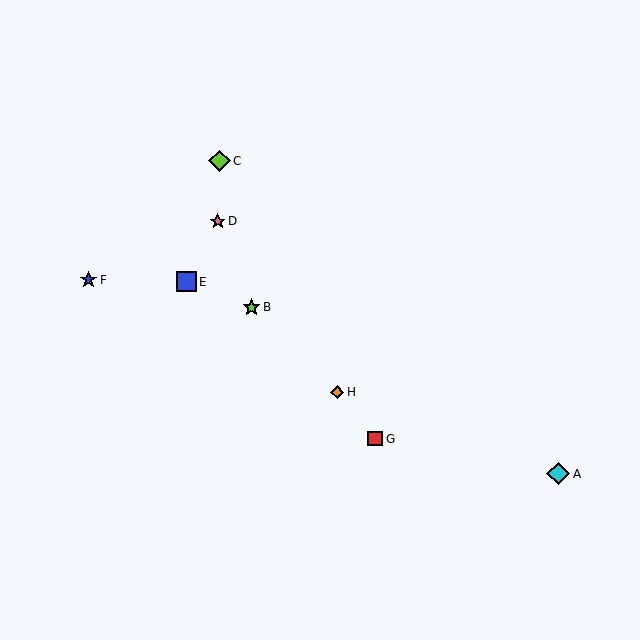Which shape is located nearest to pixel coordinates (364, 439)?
The red square (labeled G) at (375, 439) is nearest to that location.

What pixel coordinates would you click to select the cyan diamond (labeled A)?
Click at (558, 474) to select the cyan diamond A.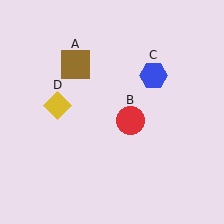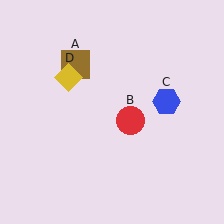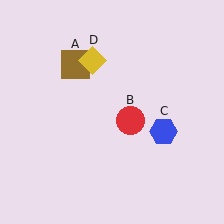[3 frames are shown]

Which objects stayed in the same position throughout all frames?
Brown square (object A) and red circle (object B) remained stationary.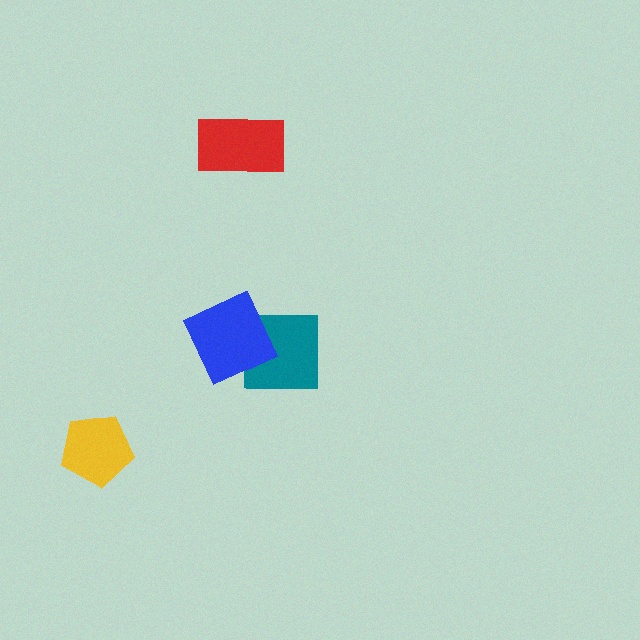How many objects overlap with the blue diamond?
1 object overlaps with the blue diamond.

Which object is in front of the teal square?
The blue diamond is in front of the teal square.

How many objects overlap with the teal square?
1 object overlaps with the teal square.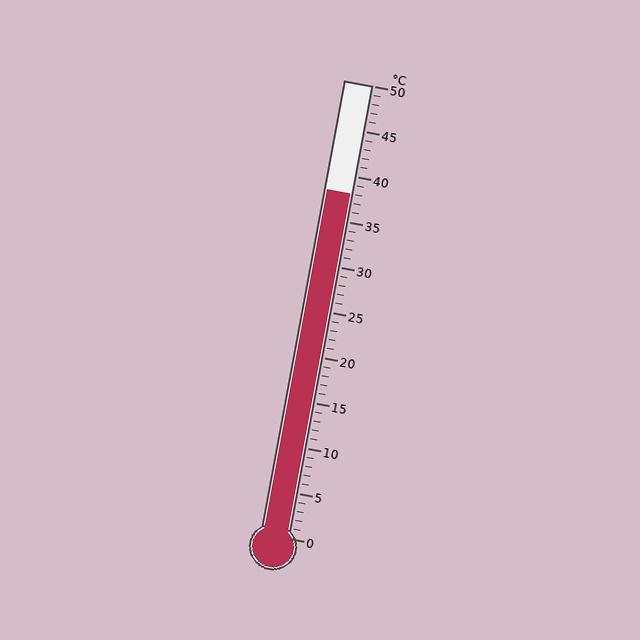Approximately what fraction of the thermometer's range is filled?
The thermometer is filled to approximately 75% of its range.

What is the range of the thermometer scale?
The thermometer scale ranges from 0°C to 50°C.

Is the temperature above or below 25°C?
The temperature is above 25°C.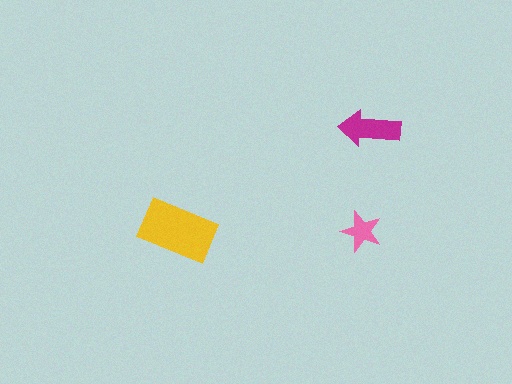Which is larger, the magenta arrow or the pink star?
The magenta arrow.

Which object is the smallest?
The pink star.